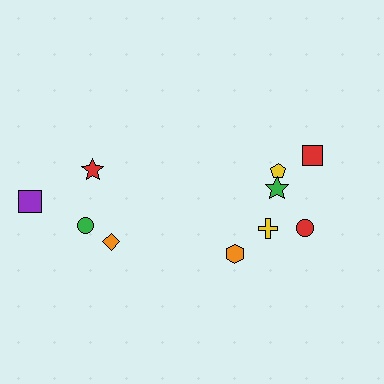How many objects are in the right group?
There are 6 objects.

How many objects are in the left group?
There are 4 objects.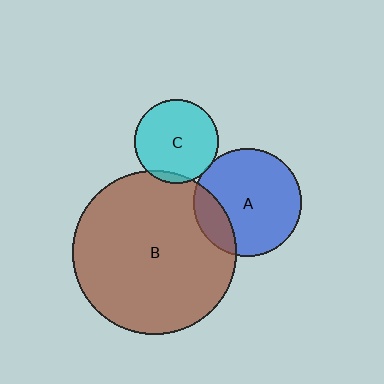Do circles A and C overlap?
Yes.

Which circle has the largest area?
Circle B (brown).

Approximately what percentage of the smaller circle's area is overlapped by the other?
Approximately 5%.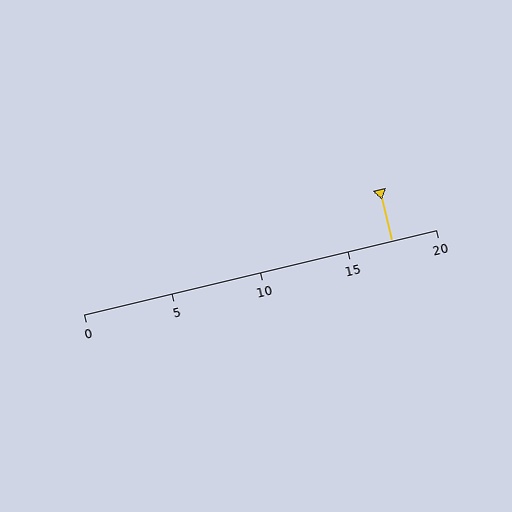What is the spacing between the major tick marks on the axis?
The major ticks are spaced 5 apart.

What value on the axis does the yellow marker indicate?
The marker indicates approximately 17.5.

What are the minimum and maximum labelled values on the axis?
The axis runs from 0 to 20.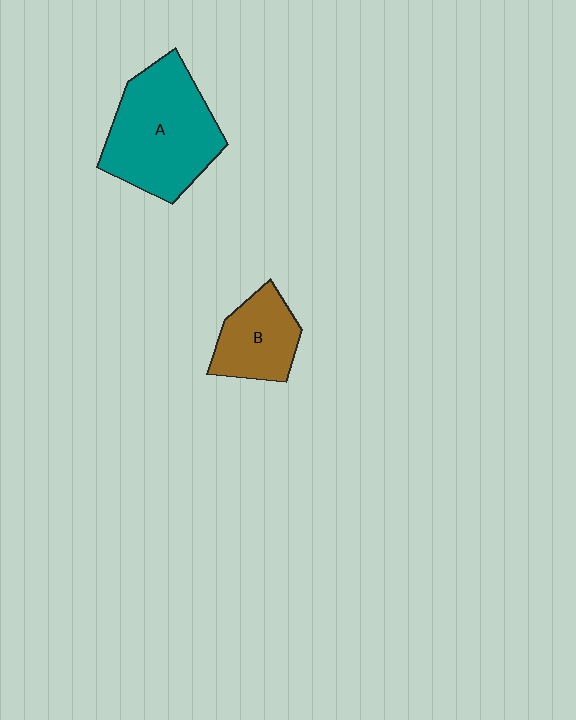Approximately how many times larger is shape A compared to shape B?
Approximately 1.9 times.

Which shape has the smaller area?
Shape B (brown).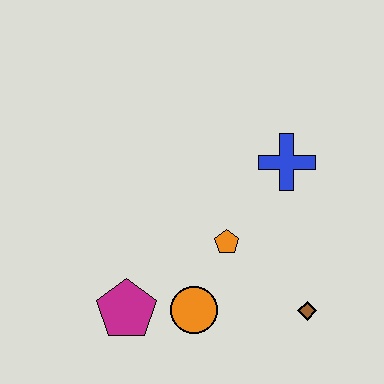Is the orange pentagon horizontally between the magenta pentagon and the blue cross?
Yes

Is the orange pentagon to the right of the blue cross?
No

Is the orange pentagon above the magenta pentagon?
Yes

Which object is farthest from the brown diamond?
The magenta pentagon is farthest from the brown diamond.